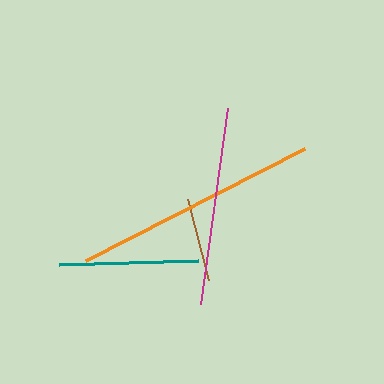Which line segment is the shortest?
The brown line is the shortest at approximately 84 pixels.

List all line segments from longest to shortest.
From longest to shortest: orange, magenta, teal, brown.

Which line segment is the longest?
The orange line is the longest at approximately 246 pixels.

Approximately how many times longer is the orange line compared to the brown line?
The orange line is approximately 2.9 times the length of the brown line.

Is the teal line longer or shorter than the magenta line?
The magenta line is longer than the teal line.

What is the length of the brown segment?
The brown segment is approximately 84 pixels long.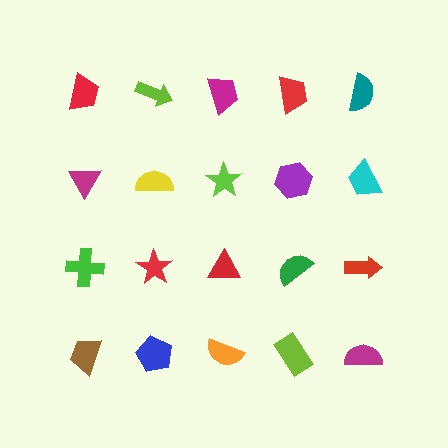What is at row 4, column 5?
A magenta semicircle.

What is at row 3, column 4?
A green semicircle.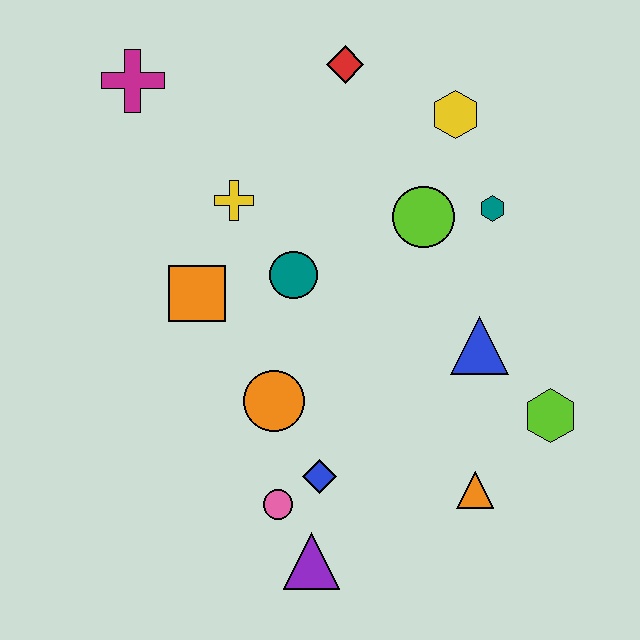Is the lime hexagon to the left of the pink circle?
No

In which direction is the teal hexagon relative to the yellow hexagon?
The teal hexagon is below the yellow hexagon.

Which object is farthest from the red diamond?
The purple triangle is farthest from the red diamond.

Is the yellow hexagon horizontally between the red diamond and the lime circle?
No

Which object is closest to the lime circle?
The teal hexagon is closest to the lime circle.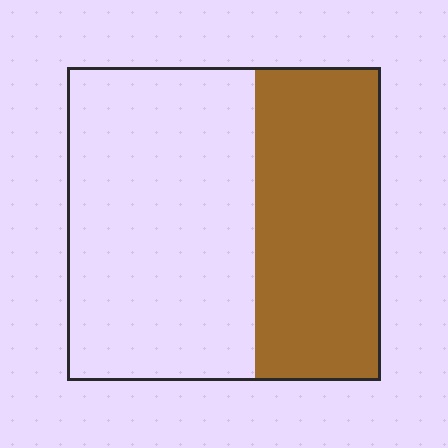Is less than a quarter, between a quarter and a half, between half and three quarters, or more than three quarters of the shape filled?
Between a quarter and a half.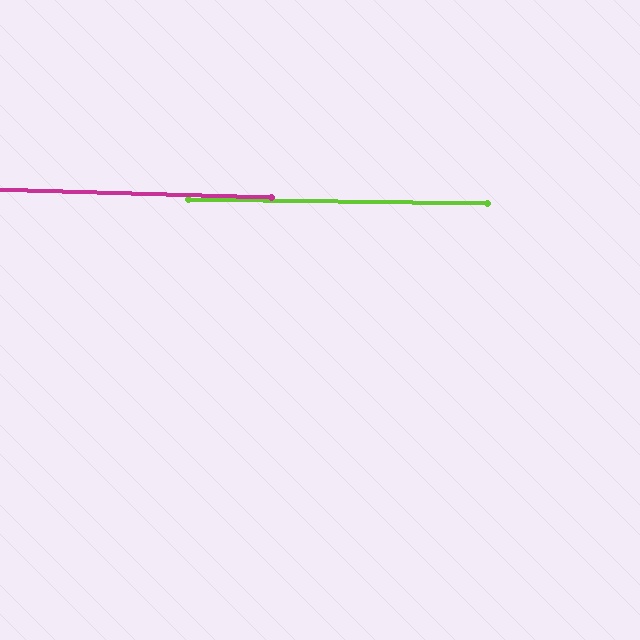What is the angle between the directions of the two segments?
Approximately 1 degree.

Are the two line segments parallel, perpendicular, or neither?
Parallel — their directions differ by only 0.7°.